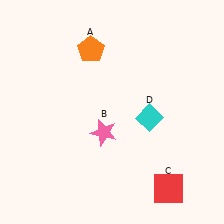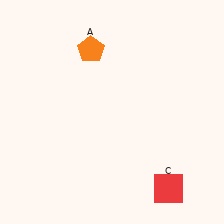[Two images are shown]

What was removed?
The pink star (B), the cyan diamond (D) were removed in Image 2.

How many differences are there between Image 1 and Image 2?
There are 2 differences between the two images.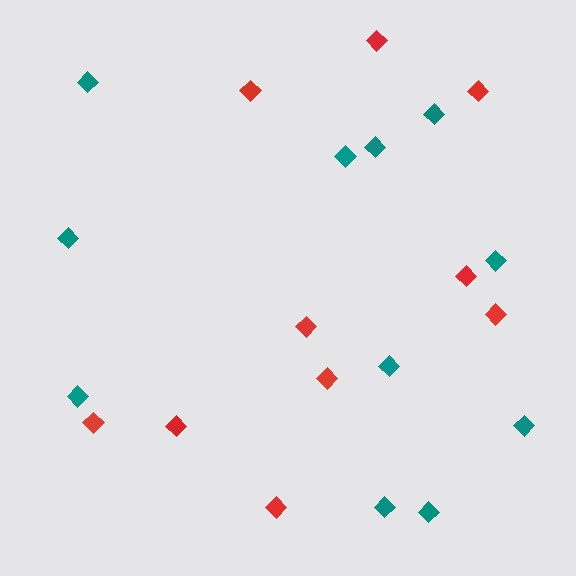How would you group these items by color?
There are 2 groups: one group of teal diamonds (11) and one group of red diamonds (10).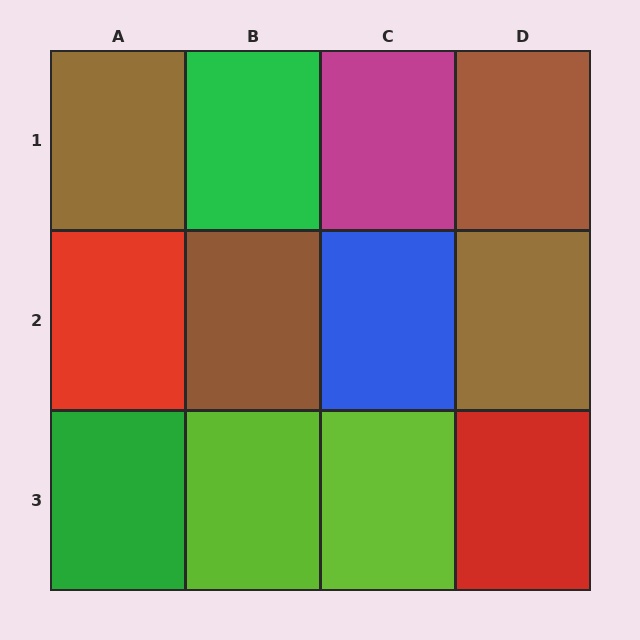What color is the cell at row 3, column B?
Lime.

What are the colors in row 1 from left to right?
Brown, green, magenta, brown.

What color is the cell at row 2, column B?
Brown.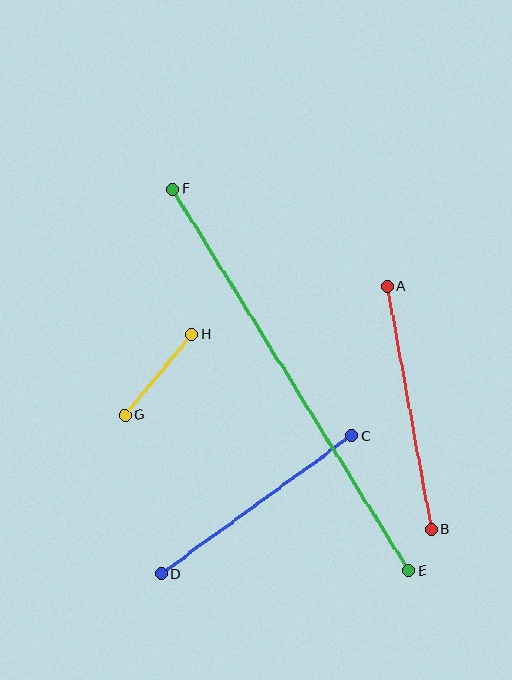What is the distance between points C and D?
The distance is approximately 235 pixels.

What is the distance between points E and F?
The distance is approximately 449 pixels.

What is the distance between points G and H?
The distance is approximately 104 pixels.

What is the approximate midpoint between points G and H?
The midpoint is at approximately (158, 375) pixels.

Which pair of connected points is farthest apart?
Points E and F are farthest apart.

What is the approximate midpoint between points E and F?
The midpoint is at approximately (291, 380) pixels.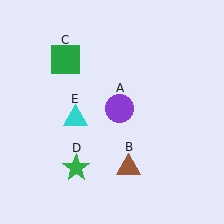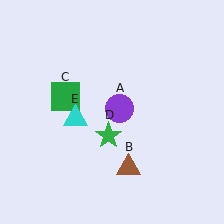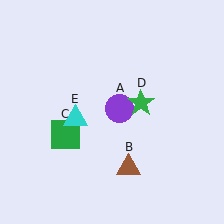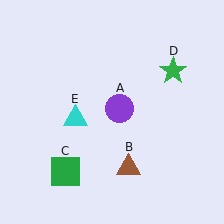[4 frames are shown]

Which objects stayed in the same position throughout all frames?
Purple circle (object A) and brown triangle (object B) and cyan triangle (object E) remained stationary.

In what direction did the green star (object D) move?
The green star (object D) moved up and to the right.